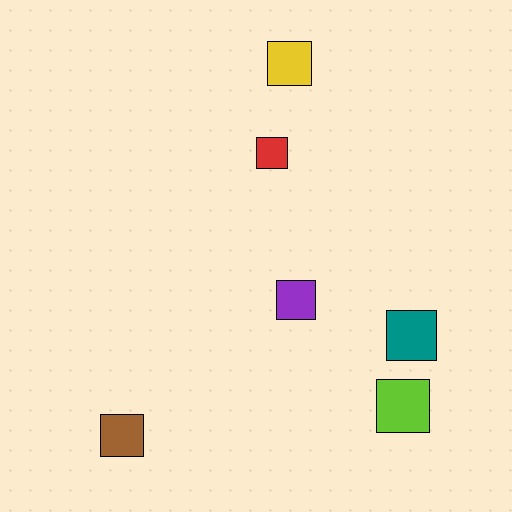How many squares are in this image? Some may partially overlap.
There are 6 squares.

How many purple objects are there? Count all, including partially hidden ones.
There is 1 purple object.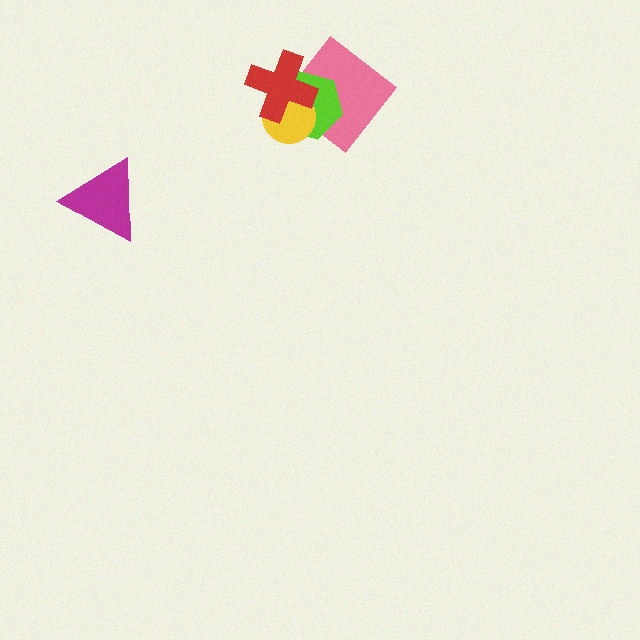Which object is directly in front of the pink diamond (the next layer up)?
The lime hexagon is directly in front of the pink diamond.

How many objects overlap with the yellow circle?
3 objects overlap with the yellow circle.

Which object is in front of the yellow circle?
The red cross is in front of the yellow circle.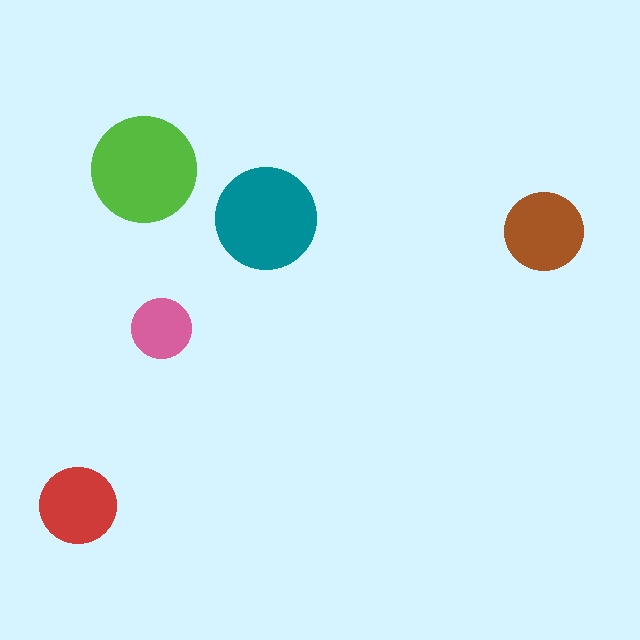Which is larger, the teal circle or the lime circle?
The lime one.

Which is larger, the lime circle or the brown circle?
The lime one.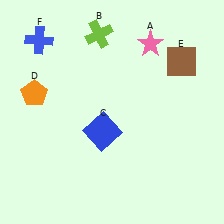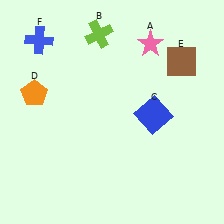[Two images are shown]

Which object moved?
The blue square (C) moved right.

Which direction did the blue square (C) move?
The blue square (C) moved right.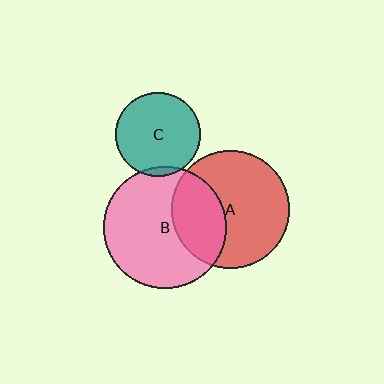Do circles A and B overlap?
Yes.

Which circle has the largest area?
Circle B (pink).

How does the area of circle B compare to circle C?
Approximately 2.1 times.